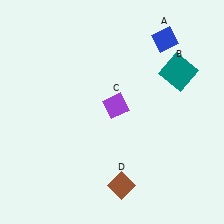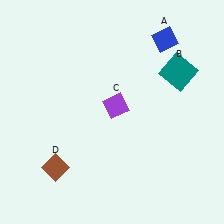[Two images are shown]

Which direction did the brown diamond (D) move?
The brown diamond (D) moved left.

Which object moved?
The brown diamond (D) moved left.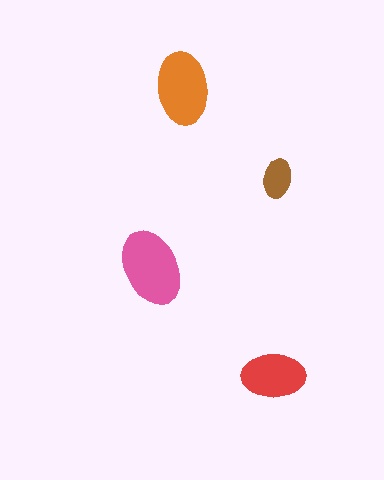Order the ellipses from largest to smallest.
the pink one, the orange one, the red one, the brown one.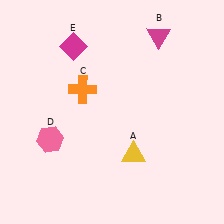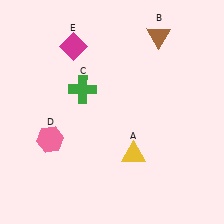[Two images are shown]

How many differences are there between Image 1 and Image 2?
There are 2 differences between the two images.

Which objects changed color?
B changed from magenta to brown. C changed from orange to green.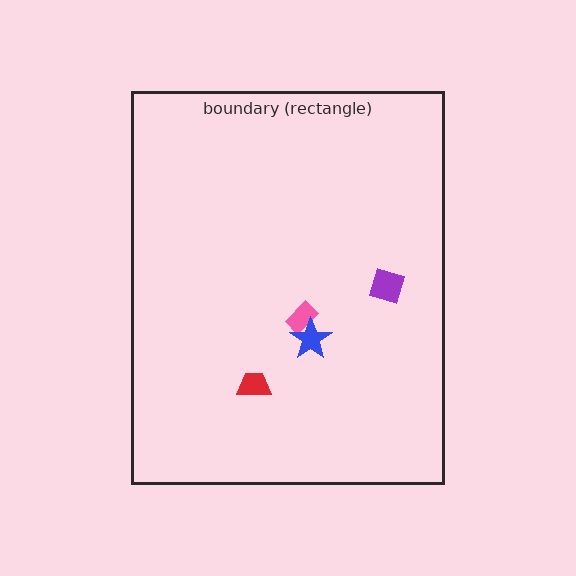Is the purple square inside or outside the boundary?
Inside.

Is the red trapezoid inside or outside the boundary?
Inside.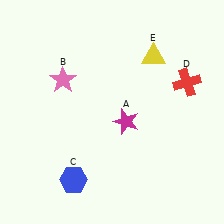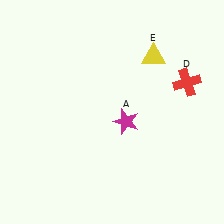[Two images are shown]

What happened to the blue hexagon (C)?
The blue hexagon (C) was removed in Image 2. It was in the bottom-left area of Image 1.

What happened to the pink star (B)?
The pink star (B) was removed in Image 2. It was in the top-left area of Image 1.